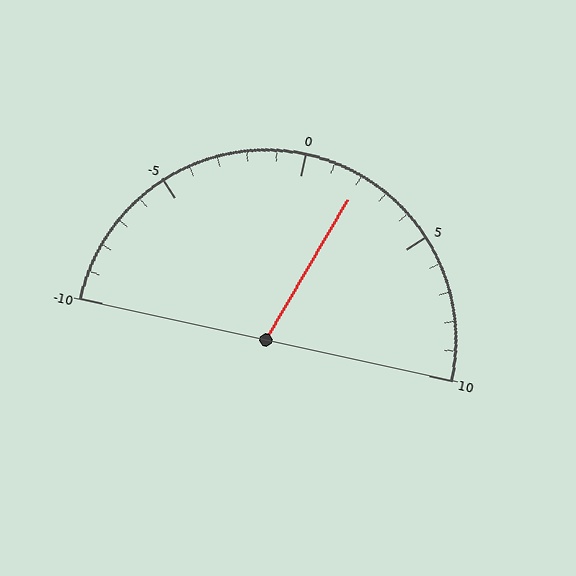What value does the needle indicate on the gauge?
The needle indicates approximately 2.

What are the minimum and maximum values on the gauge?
The gauge ranges from -10 to 10.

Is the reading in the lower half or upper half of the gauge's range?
The reading is in the upper half of the range (-10 to 10).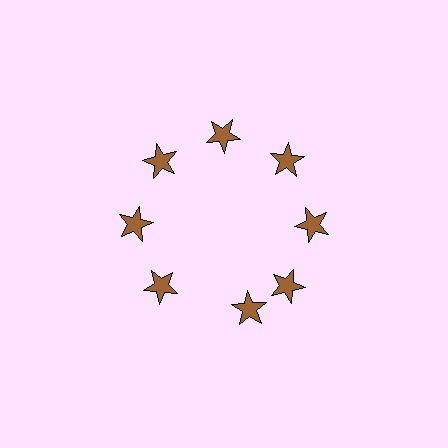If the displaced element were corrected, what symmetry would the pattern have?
It would have 8-fold rotational symmetry — the pattern would map onto itself every 45 degrees.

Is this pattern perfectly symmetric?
No. The 8 brown stars are arranged in a ring, but one element near the 6 o'clock position is rotated out of alignment along the ring, breaking the 8-fold rotational symmetry.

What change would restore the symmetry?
The symmetry would be restored by rotating it back into even spacing with its neighbors so that all 8 stars sit at equal angles and equal distance from the center.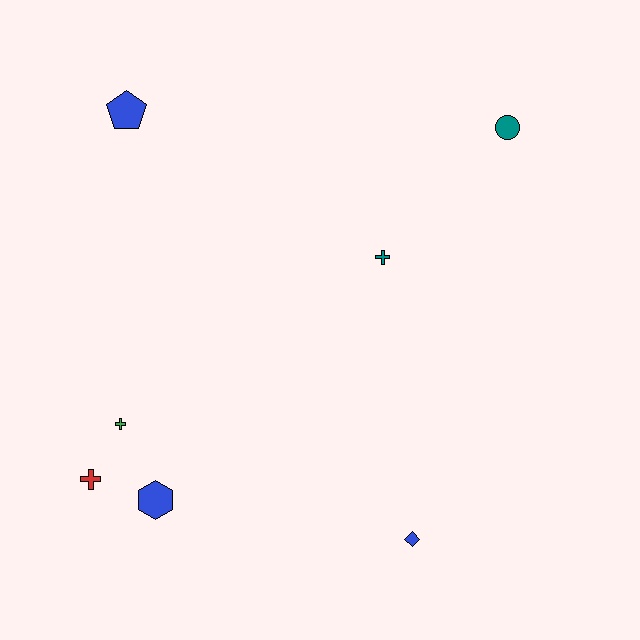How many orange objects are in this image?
There are no orange objects.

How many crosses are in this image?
There are 3 crosses.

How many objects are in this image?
There are 7 objects.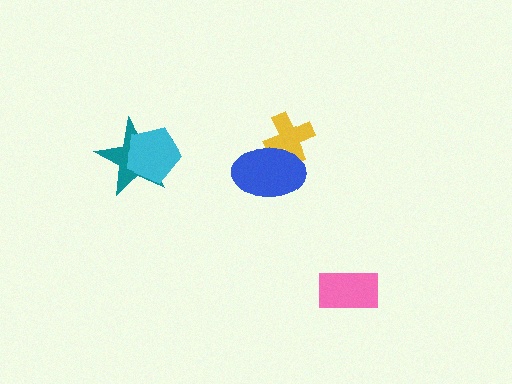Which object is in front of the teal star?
The cyan pentagon is in front of the teal star.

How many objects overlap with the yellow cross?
1 object overlaps with the yellow cross.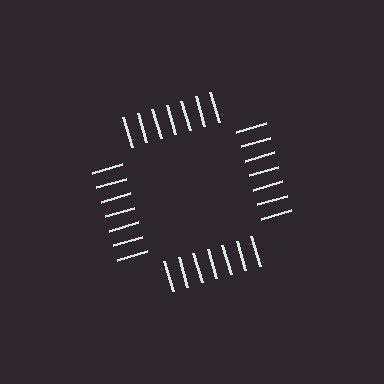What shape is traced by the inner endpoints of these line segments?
An illusory square — the line segments terminate on its edges but no continuous stroke is drawn.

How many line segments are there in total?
28 — 7 along each of the 4 edges.